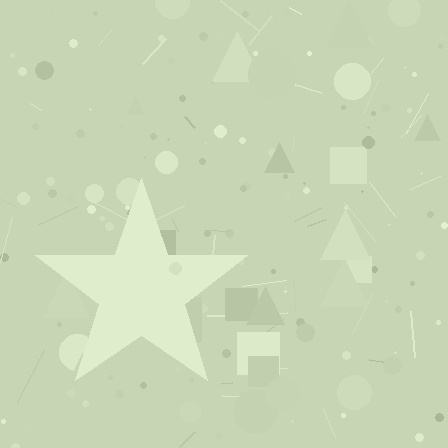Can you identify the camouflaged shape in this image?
The camouflaged shape is a star.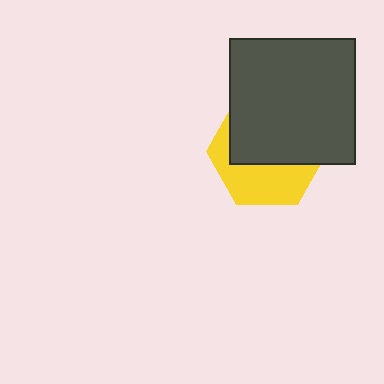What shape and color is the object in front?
The object in front is a dark gray square.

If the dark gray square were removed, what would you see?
You would see the complete yellow hexagon.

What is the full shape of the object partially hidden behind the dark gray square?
The partially hidden object is a yellow hexagon.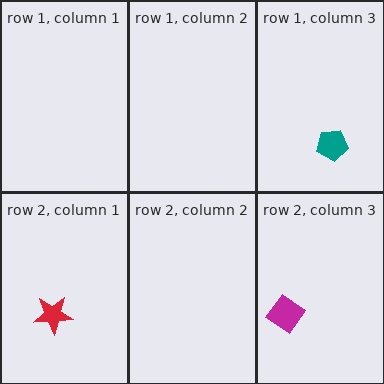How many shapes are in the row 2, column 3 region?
1.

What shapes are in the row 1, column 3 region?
The teal pentagon.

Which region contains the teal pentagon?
The row 1, column 3 region.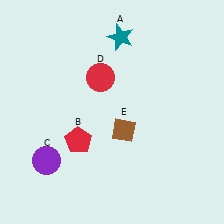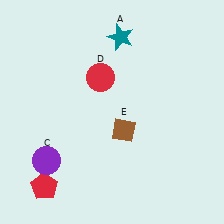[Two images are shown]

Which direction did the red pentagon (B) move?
The red pentagon (B) moved down.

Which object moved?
The red pentagon (B) moved down.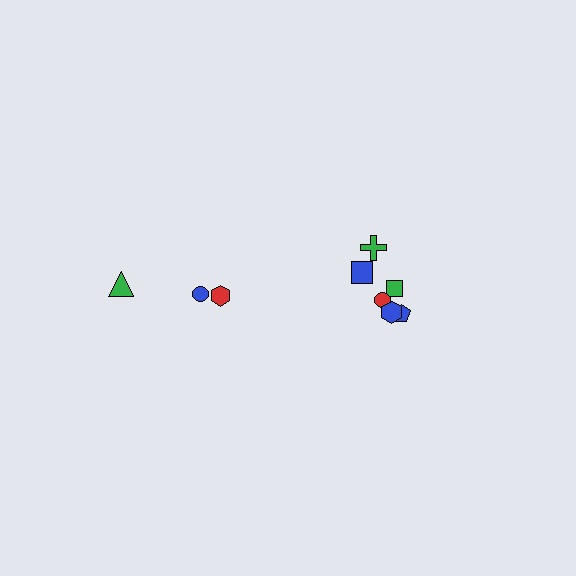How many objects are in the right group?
There are 6 objects.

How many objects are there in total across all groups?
There are 9 objects.